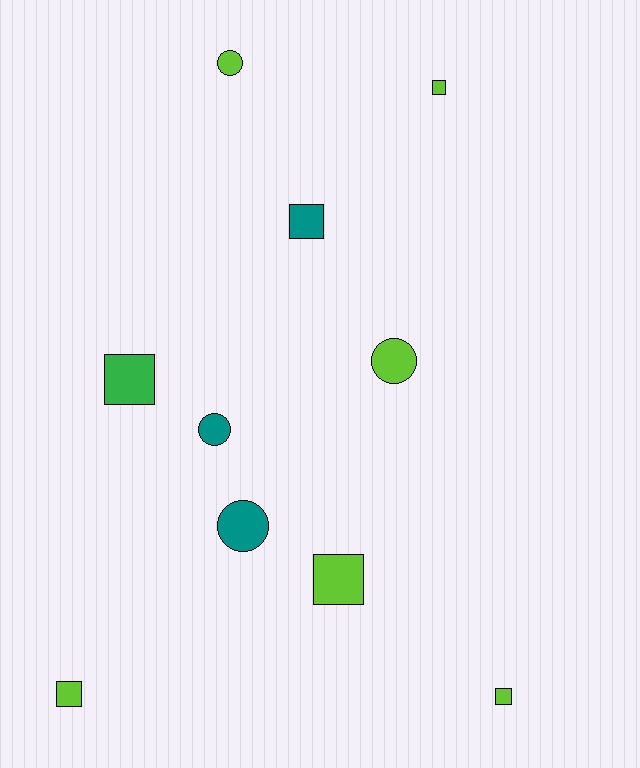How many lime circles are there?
There are 2 lime circles.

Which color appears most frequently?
Lime, with 6 objects.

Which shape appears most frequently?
Square, with 6 objects.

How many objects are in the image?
There are 10 objects.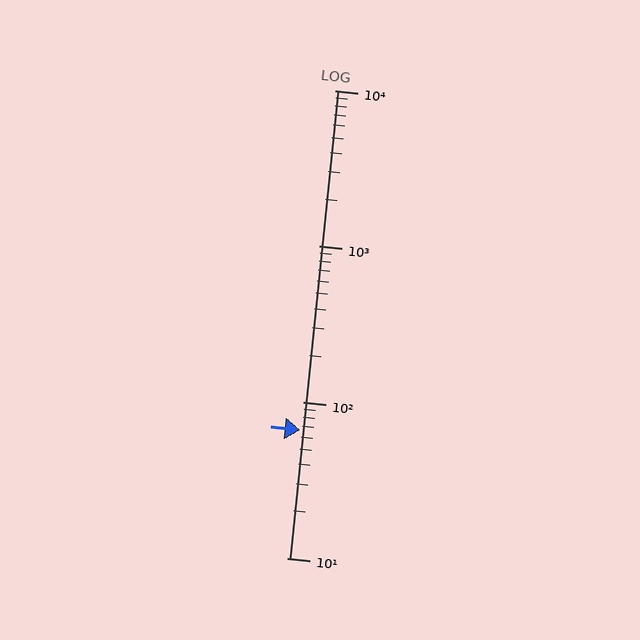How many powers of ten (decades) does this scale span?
The scale spans 3 decades, from 10 to 10000.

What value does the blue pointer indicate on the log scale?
The pointer indicates approximately 66.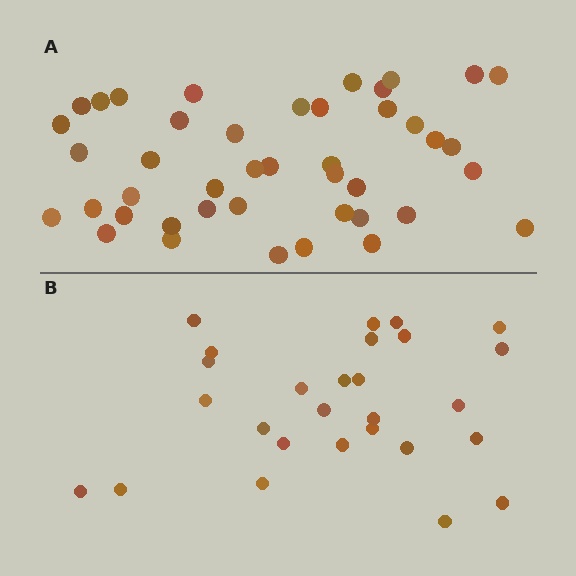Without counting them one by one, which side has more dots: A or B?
Region A (the top region) has more dots.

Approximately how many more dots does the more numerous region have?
Region A has approximately 15 more dots than region B.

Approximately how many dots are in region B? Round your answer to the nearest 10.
About 30 dots. (The exact count is 27, which rounds to 30.)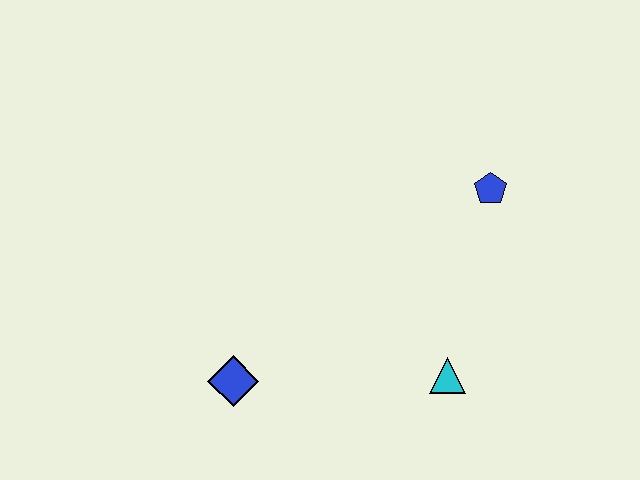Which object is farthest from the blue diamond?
The blue pentagon is farthest from the blue diamond.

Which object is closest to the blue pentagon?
The cyan triangle is closest to the blue pentagon.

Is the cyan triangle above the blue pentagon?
No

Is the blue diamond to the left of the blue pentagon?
Yes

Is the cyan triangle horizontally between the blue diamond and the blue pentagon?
Yes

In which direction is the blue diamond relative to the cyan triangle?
The blue diamond is to the left of the cyan triangle.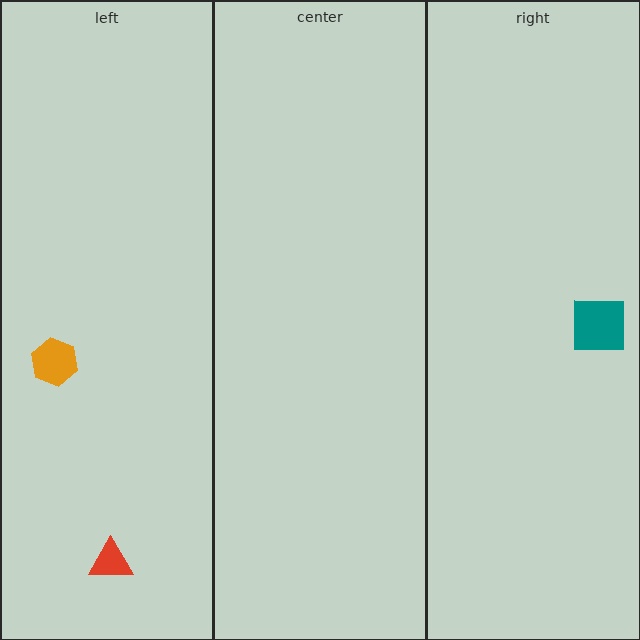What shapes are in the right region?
The teal square.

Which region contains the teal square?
The right region.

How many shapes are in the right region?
1.